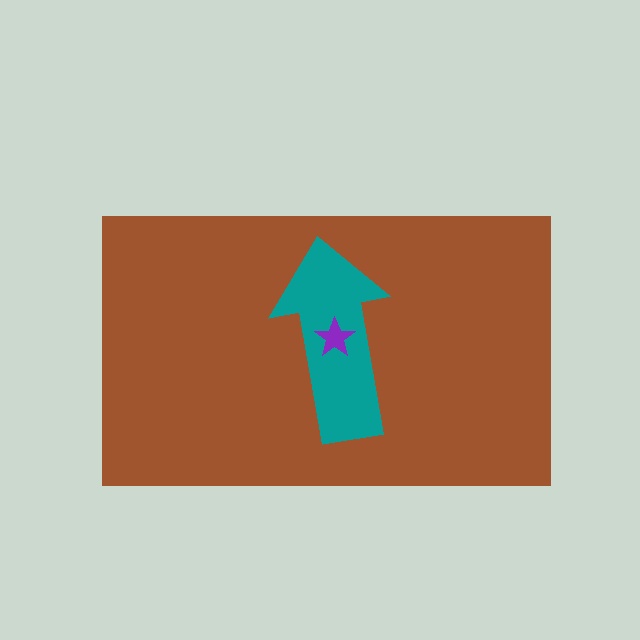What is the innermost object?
The purple star.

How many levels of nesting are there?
3.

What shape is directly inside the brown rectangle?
The teal arrow.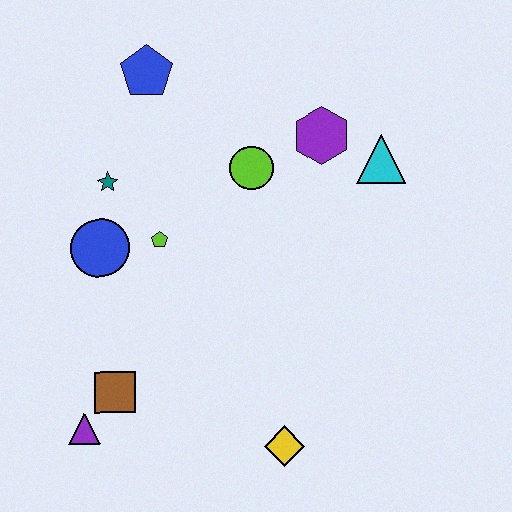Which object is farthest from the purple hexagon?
The purple triangle is farthest from the purple hexagon.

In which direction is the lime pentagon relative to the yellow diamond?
The lime pentagon is above the yellow diamond.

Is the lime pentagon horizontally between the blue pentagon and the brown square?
No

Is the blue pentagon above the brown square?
Yes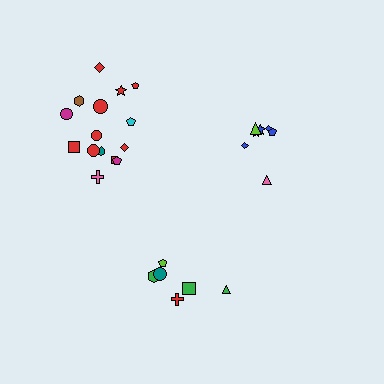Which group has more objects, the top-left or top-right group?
The top-left group.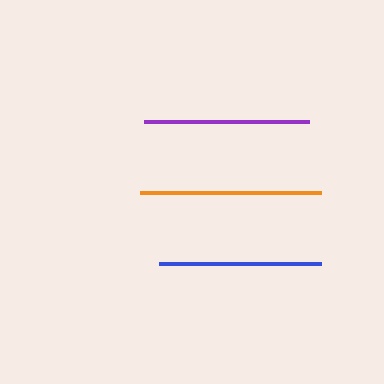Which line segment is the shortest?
The blue line is the shortest at approximately 162 pixels.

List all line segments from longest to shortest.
From longest to shortest: orange, purple, blue.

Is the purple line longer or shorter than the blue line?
The purple line is longer than the blue line.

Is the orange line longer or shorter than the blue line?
The orange line is longer than the blue line.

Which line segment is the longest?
The orange line is the longest at approximately 182 pixels.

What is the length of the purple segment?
The purple segment is approximately 164 pixels long.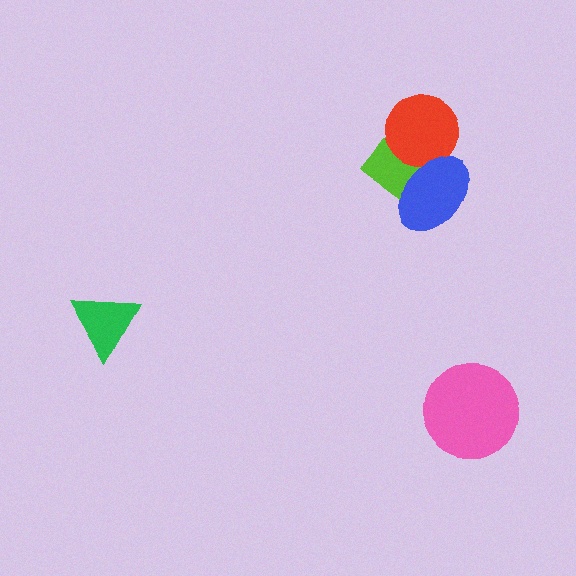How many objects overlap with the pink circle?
0 objects overlap with the pink circle.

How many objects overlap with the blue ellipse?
2 objects overlap with the blue ellipse.